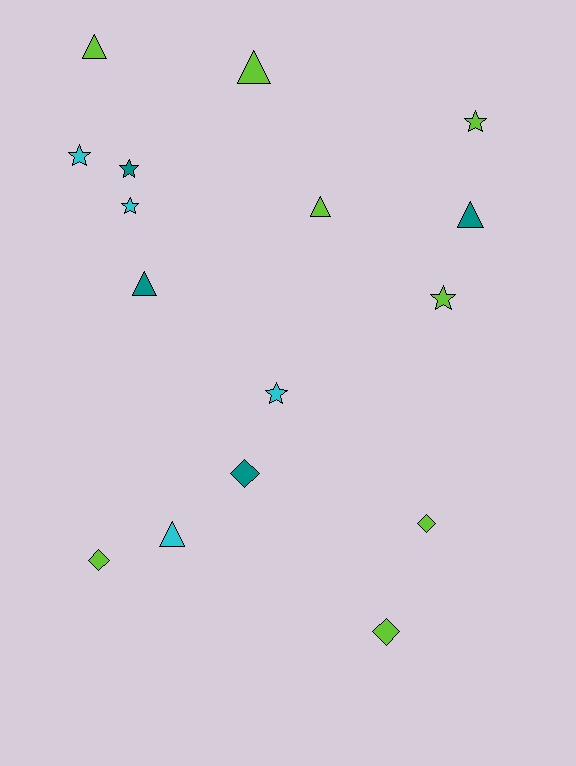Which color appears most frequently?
Lime, with 8 objects.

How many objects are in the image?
There are 16 objects.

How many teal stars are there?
There is 1 teal star.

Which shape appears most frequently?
Triangle, with 6 objects.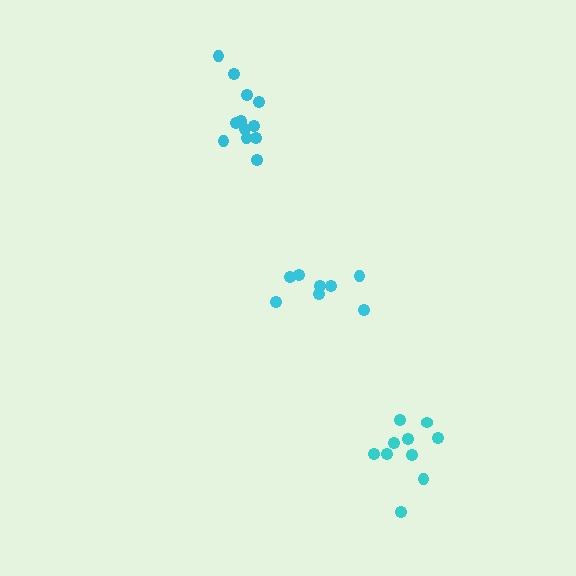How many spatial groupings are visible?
There are 3 spatial groupings.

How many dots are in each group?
Group 1: 10 dots, Group 2: 12 dots, Group 3: 8 dots (30 total).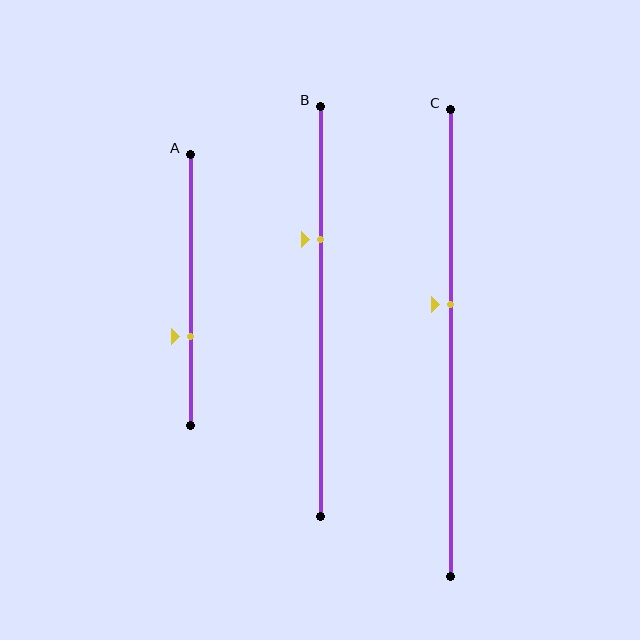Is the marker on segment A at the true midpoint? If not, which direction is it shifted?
No, the marker on segment A is shifted downward by about 17% of the segment length.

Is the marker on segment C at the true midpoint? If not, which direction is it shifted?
No, the marker on segment C is shifted upward by about 8% of the segment length.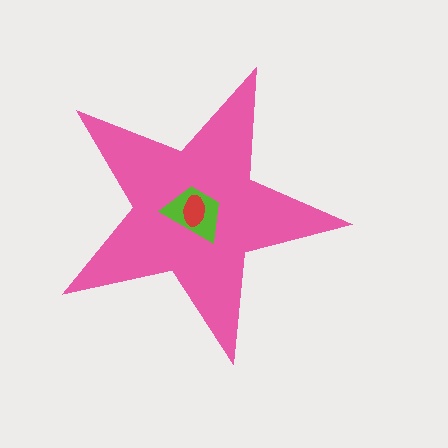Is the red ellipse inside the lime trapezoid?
Yes.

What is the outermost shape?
The pink star.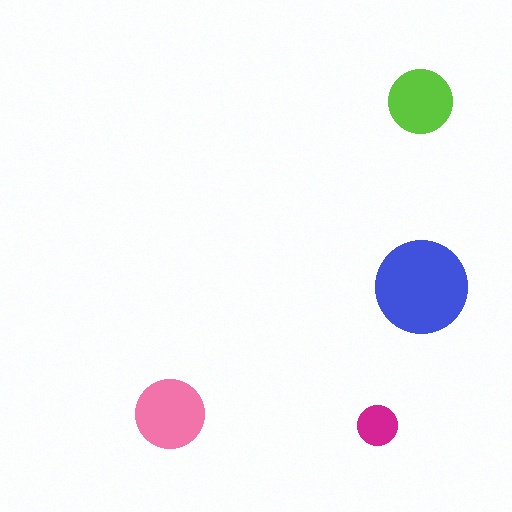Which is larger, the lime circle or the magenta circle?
The lime one.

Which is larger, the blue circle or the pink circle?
The blue one.